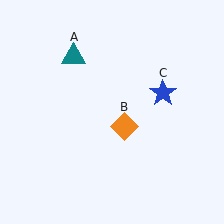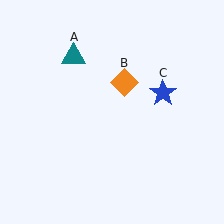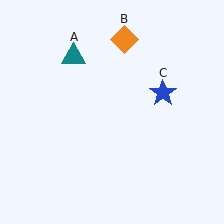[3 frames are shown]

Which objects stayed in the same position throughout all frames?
Teal triangle (object A) and blue star (object C) remained stationary.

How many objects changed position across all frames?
1 object changed position: orange diamond (object B).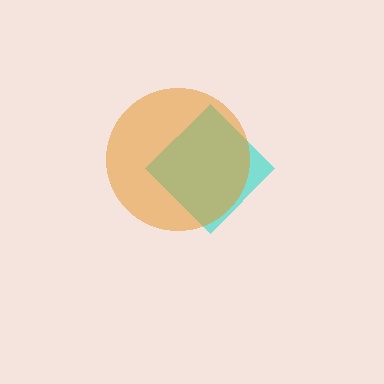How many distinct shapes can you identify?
There are 2 distinct shapes: a cyan diamond, an orange circle.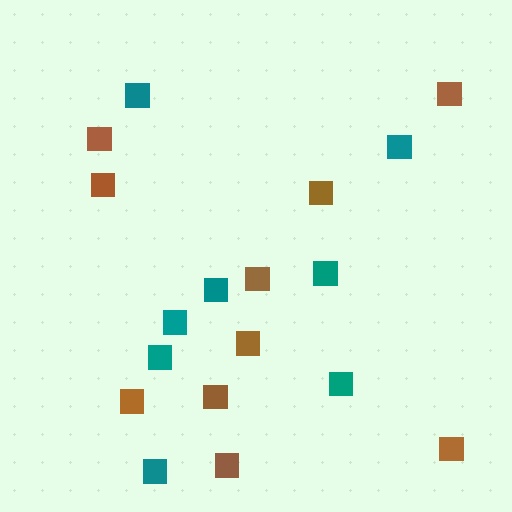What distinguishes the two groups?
There are 2 groups: one group of teal squares (8) and one group of brown squares (10).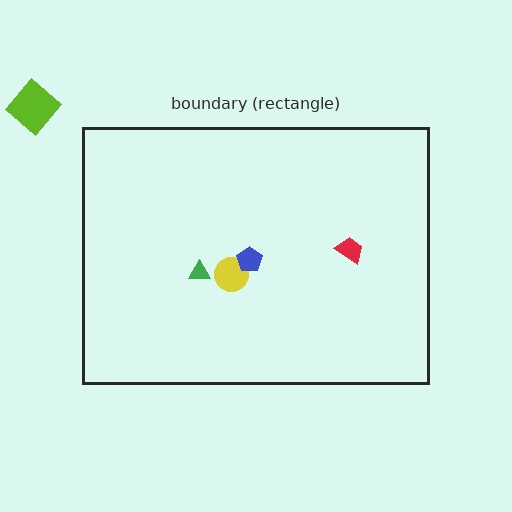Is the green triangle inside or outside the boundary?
Inside.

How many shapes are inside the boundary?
4 inside, 1 outside.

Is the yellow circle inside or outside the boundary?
Inside.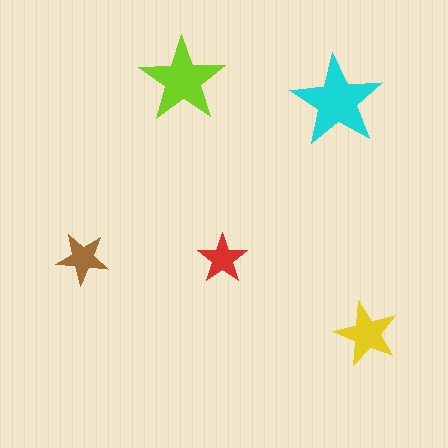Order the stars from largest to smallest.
the cyan one, the lime one, the yellow one, the brown one, the red one.